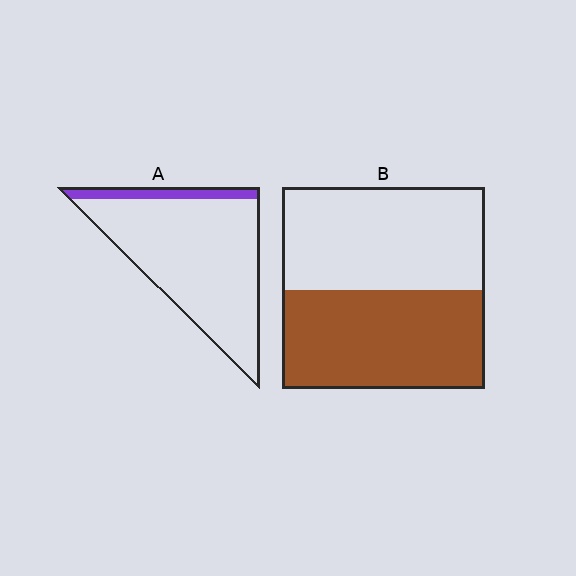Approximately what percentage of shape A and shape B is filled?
A is approximately 10% and B is approximately 50%.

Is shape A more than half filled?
No.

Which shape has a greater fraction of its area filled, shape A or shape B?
Shape B.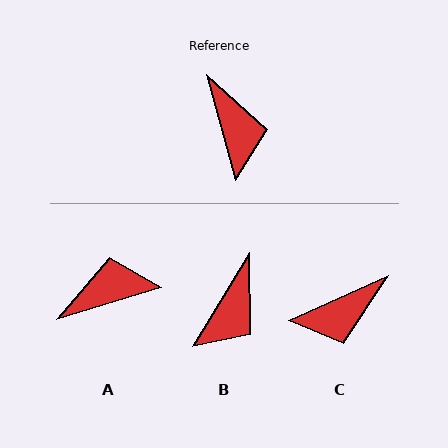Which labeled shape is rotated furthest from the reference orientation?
A, about 92 degrees away.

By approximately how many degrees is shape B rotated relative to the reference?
Approximately 47 degrees clockwise.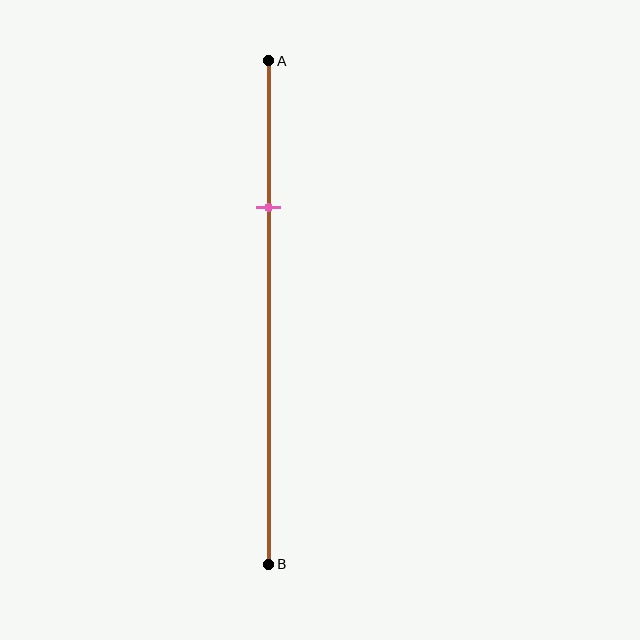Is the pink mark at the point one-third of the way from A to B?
No, the mark is at about 30% from A, not at the 33% one-third point.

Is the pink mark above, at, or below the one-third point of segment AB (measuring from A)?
The pink mark is above the one-third point of segment AB.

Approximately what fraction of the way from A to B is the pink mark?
The pink mark is approximately 30% of the way from A to B.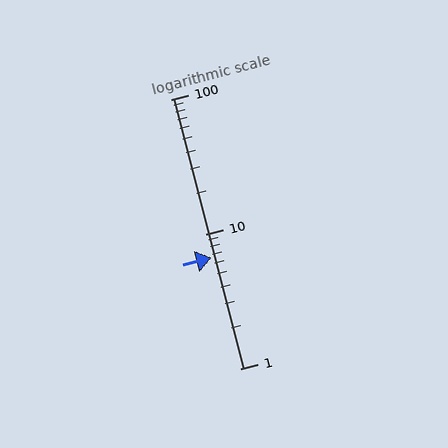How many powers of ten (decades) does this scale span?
The scale spans 2 decades, from 1 to 100.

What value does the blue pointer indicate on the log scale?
The pointer indicates approximately 6.7.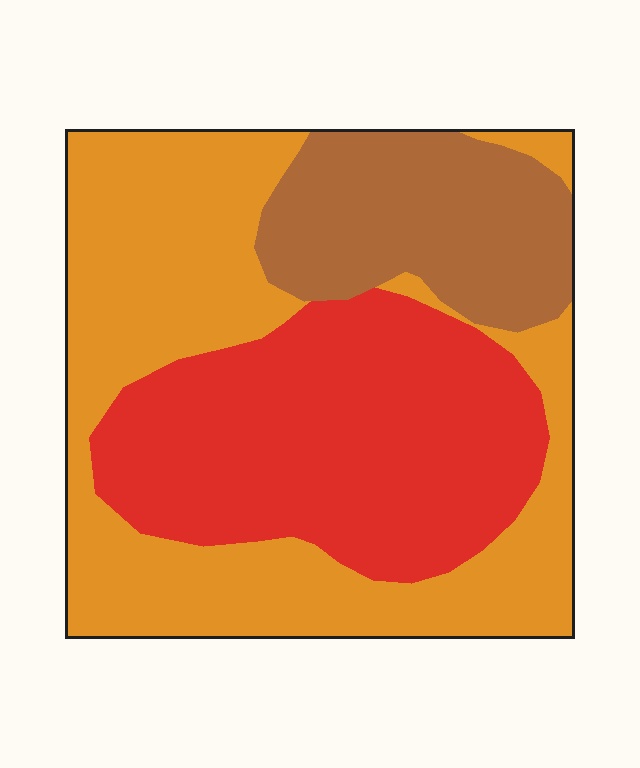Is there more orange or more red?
Orange.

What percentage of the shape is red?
Red covers 36% of the shape.